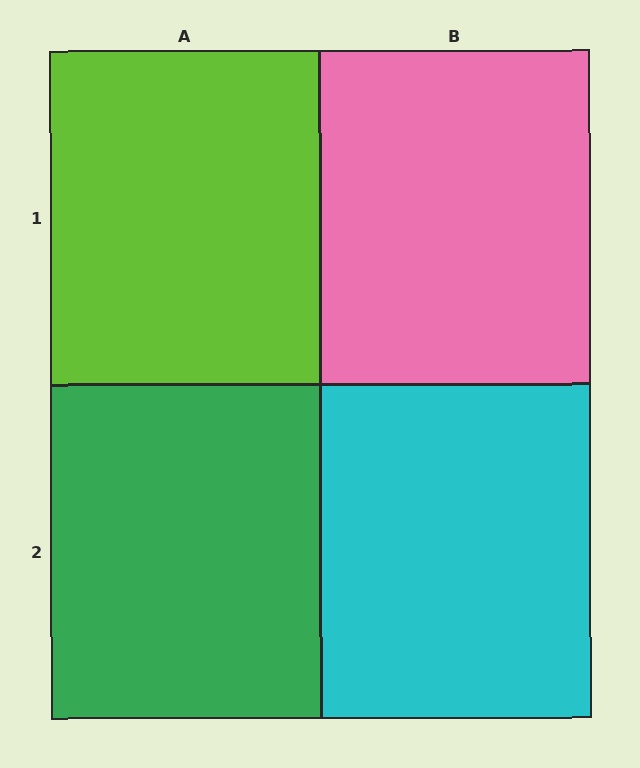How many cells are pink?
1 cell is pink.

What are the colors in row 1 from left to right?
Lime, pink.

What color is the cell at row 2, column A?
Green.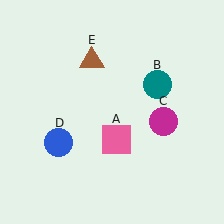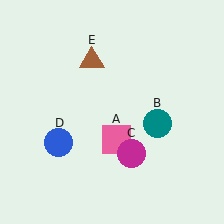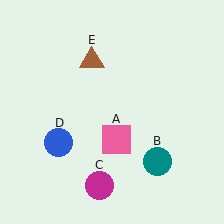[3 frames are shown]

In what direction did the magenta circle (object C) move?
The magenta circle (object C) moved down and to the left.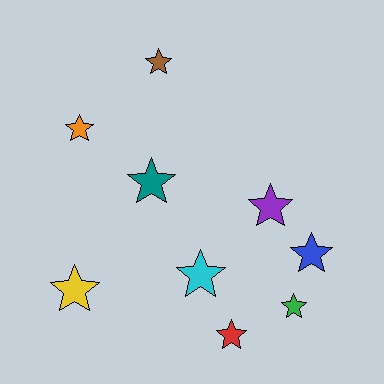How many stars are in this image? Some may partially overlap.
There are 9 stars.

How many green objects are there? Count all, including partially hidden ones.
There is 1 green object.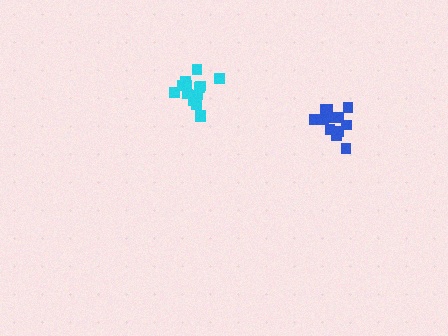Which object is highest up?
The cyan cluster is topmost.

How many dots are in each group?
Group 1: 14 dots, Group 2: 12 dots (26 total).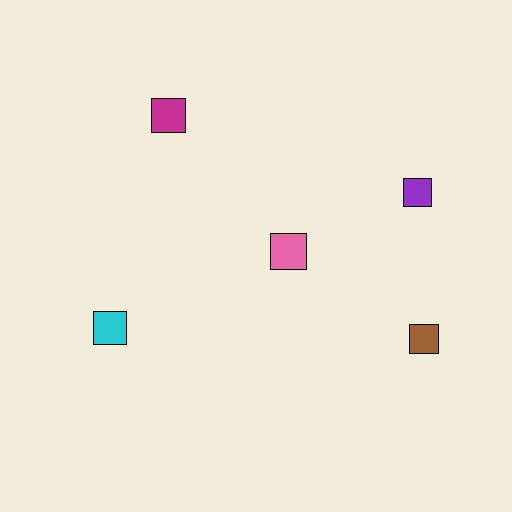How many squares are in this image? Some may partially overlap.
There are 5 squares.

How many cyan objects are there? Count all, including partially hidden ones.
There is 1 cyan object.